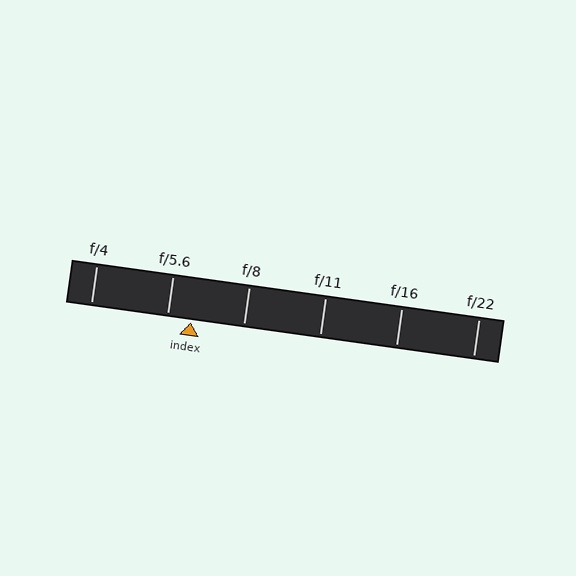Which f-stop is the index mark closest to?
The index mark is closest to f/5.6.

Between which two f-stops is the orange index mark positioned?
The index mark is between f/5.6 and f/8.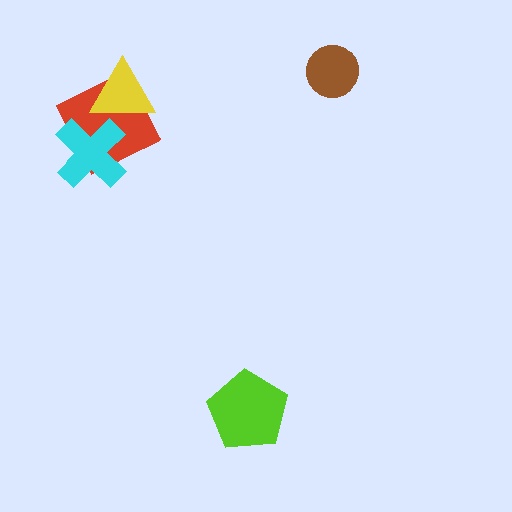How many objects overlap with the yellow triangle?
2 objects overlap with the yellow triangle.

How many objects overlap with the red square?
2 objects overlap with the red square.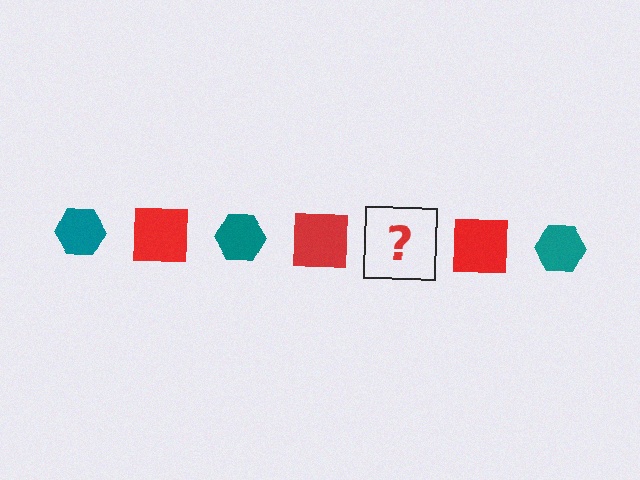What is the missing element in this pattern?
The missing element is a teal hexagon.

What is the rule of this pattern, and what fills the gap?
The rule is that the pattern alternates between teal hexagon and red square. The gap should be filled with a teal hexagon.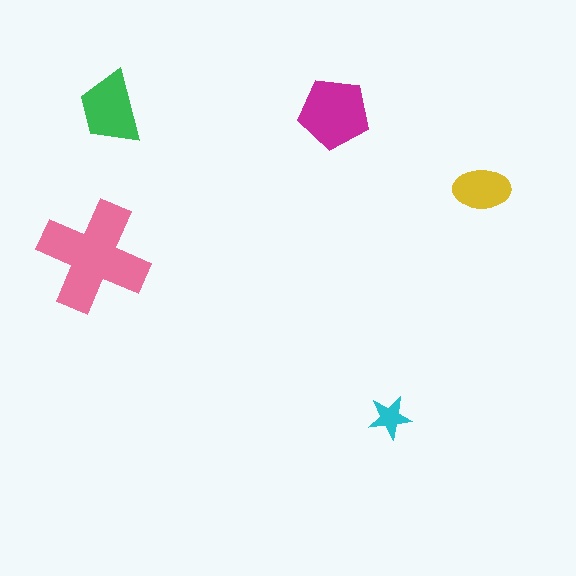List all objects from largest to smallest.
The pink cross, the magenta pentagon, the green trapezoid, the yellow ellipse, the cyan star.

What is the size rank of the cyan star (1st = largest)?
5th.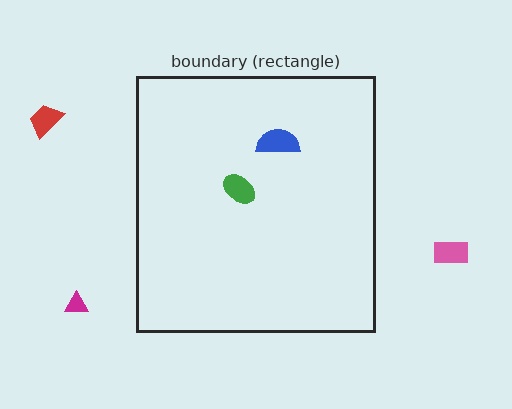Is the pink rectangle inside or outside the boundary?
Outside.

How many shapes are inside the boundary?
2 inside, 3 outside.